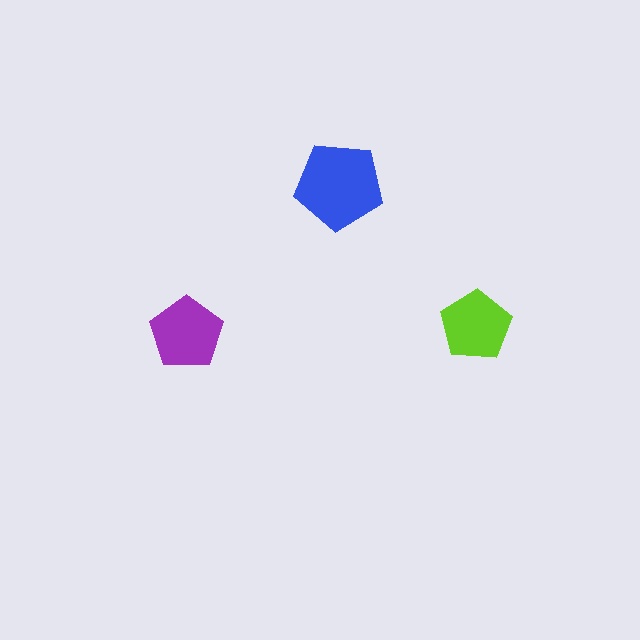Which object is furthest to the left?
The purple pentagon is leftmost.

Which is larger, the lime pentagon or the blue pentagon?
The blue one.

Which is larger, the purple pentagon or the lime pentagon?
The purple one.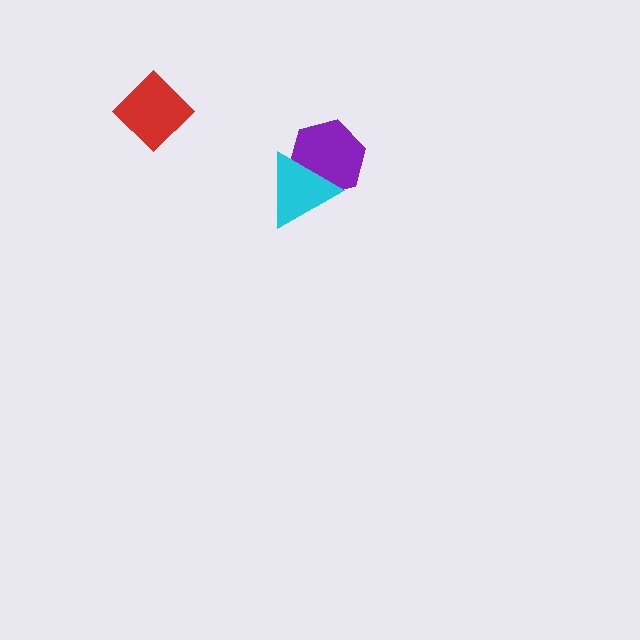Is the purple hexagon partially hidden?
Yes, it is partially covered by another shape.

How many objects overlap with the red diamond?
0 objects overlap with the red diamond.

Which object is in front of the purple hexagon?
The cyan triangle is in front of the purple hexagon.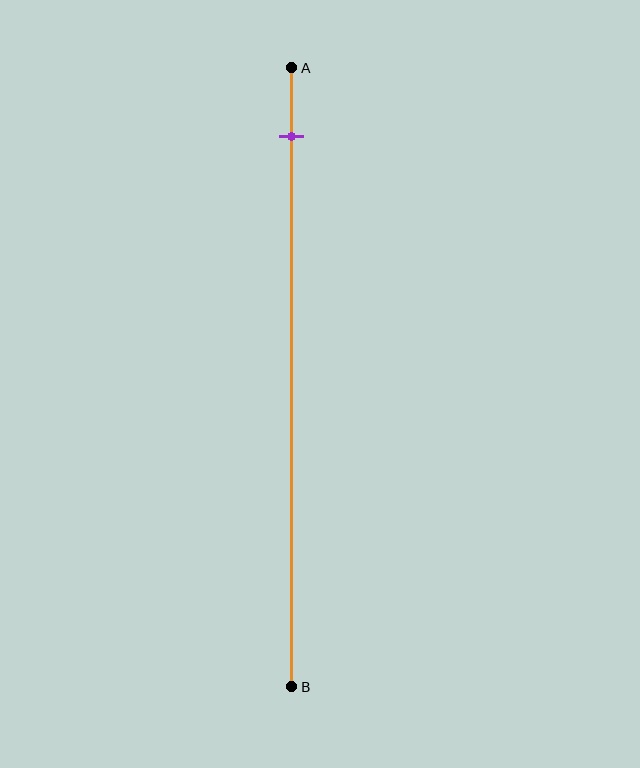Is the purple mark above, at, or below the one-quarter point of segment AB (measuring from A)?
The purple mark is above the one-quarter point of segment AB.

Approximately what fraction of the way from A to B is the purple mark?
The purple mark is approximately 10% of the way from A to B.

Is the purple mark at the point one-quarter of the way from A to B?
No, the mark is at about 10% from A, not at the 25% one-quarter point.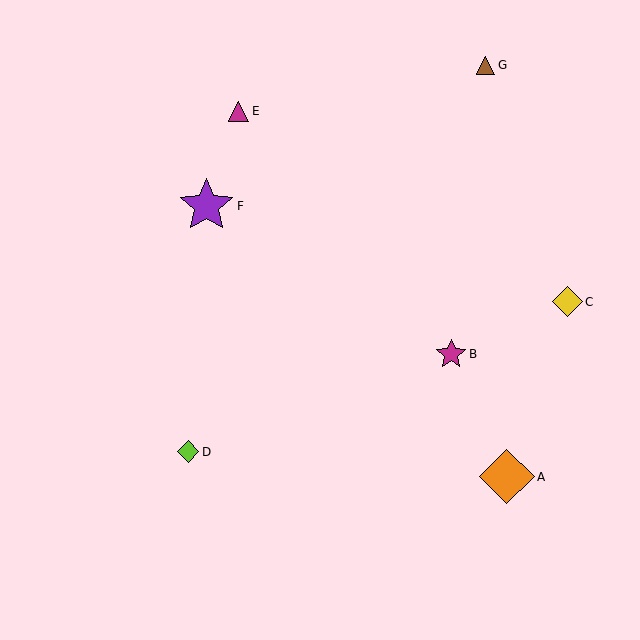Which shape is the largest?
The purple star (labeled F) is the largest.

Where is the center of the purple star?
The center of the purple star is at (207, 206).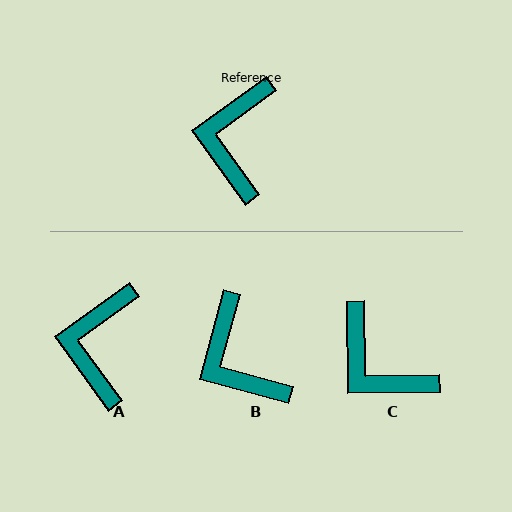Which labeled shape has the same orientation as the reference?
A.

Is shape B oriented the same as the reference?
No, it is off by about 39 degrees.